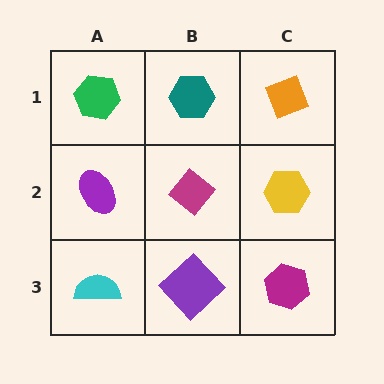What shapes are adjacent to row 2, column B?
A teal hexagon (row 1, column B), a purple diamond (row 3, column B), a purple ellipse (row 2, column A), a yellow hexagon (row 2, column C).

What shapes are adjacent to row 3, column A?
A purple ellipse (row 2, column A), a purple diamond (row 3, column B).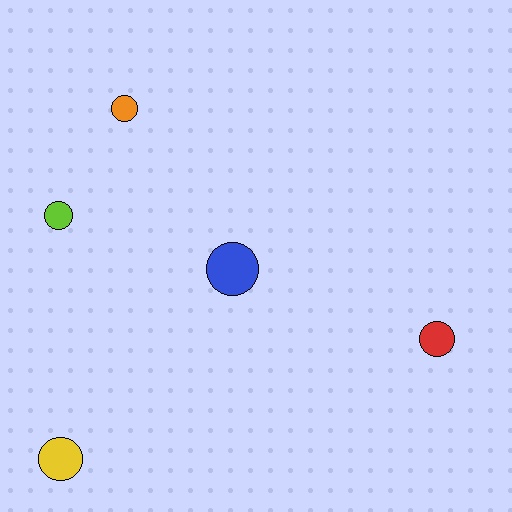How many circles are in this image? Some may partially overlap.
There are 5 circles.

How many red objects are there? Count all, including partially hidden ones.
There is 1 red object.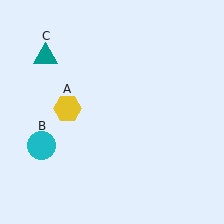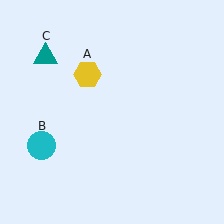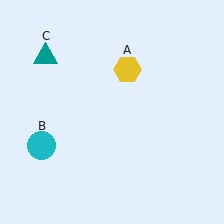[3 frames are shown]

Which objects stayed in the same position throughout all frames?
Cyan circle (object B) and teal triangle (object C) remained stationary.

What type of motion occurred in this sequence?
The yellow hexagon (object A) rotated clockwise around the center of the scene.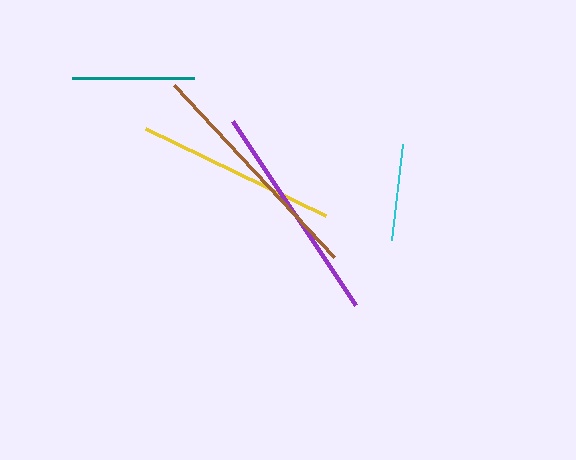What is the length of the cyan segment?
The cyan segment is approximately 97 pixels long.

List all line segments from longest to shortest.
From longest to shortest: brown, purple, yellow, teal, cyan.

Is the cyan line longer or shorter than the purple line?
The purple line is longer than the cyan line.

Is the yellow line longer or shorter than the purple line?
The purple line is longer than the yellow line.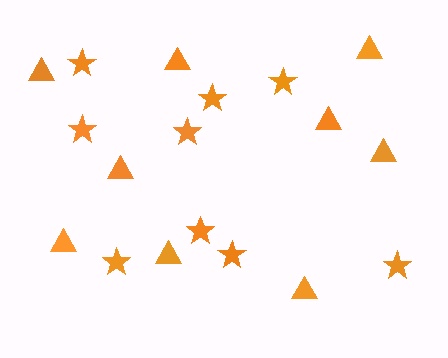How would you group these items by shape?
There are 2 groups: one group of triangles (9) and one group of stars (9).